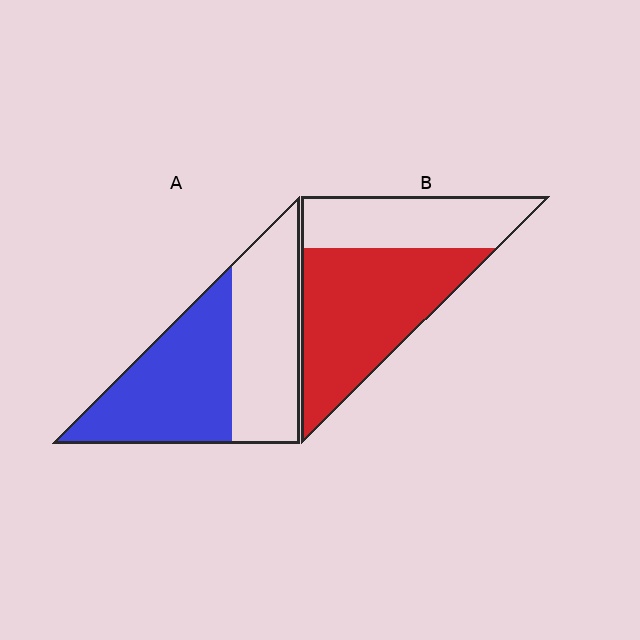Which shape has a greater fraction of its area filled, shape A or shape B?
Shape B.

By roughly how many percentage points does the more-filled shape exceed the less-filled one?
By roughly 10 percentage points (B over A).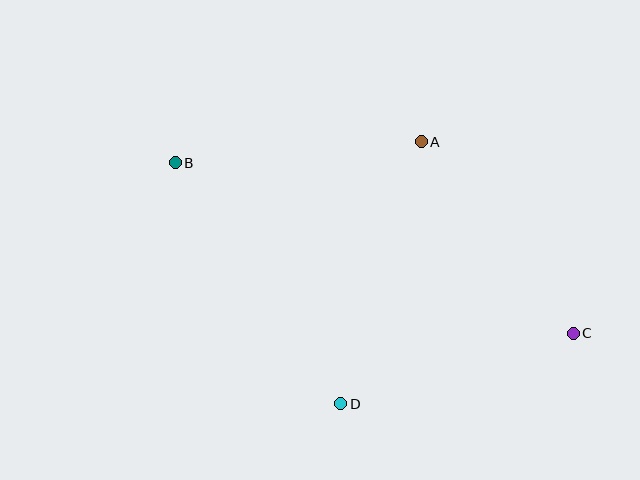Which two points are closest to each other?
Points C and D are closest to each other.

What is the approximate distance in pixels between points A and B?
The distance between A and B is approximately 247 pixels.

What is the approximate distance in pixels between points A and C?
The distance between A and C is approximately 245 pixels.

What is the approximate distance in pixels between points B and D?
The distance between B and D is approximately 292 pixels.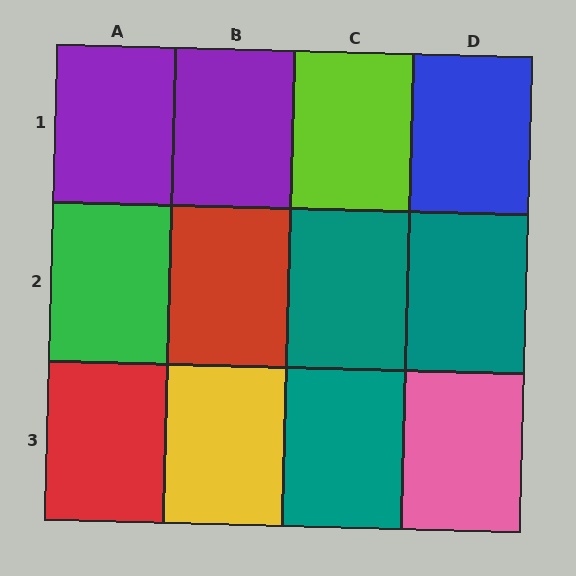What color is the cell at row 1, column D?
Blue.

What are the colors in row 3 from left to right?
Red, yellow, teal, pink.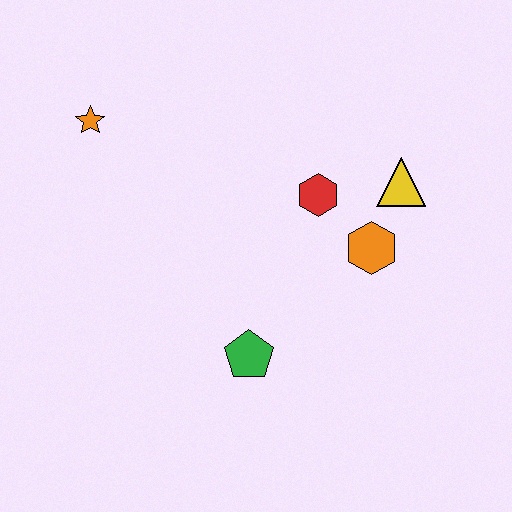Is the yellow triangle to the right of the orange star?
Yes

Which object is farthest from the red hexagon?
The orange star is farthest from the red hexagon.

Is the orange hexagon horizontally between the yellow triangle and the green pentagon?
Yes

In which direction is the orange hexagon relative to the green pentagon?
The orange hexagon is to the right of the green pentagon.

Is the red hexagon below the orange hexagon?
No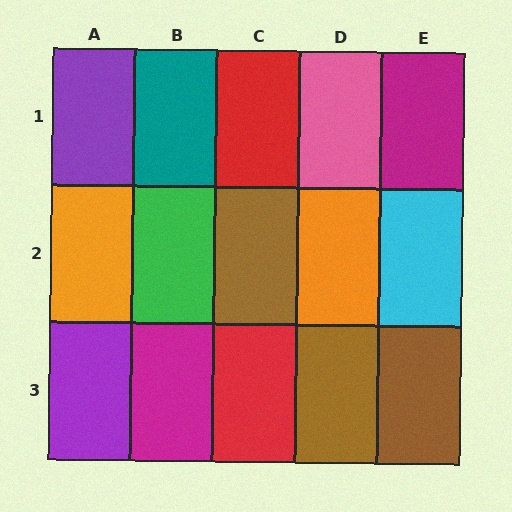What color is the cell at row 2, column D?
Orange.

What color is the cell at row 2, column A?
Orange.